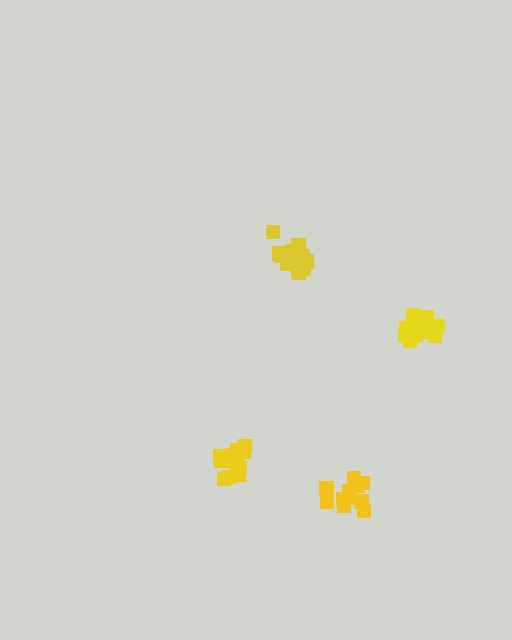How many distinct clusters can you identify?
There are 4 distinct clusters.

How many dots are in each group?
Group 1: 17 dots, Group 2: 14 dots, Group 3: 15 dots, Group 4: 13 dots (59 total).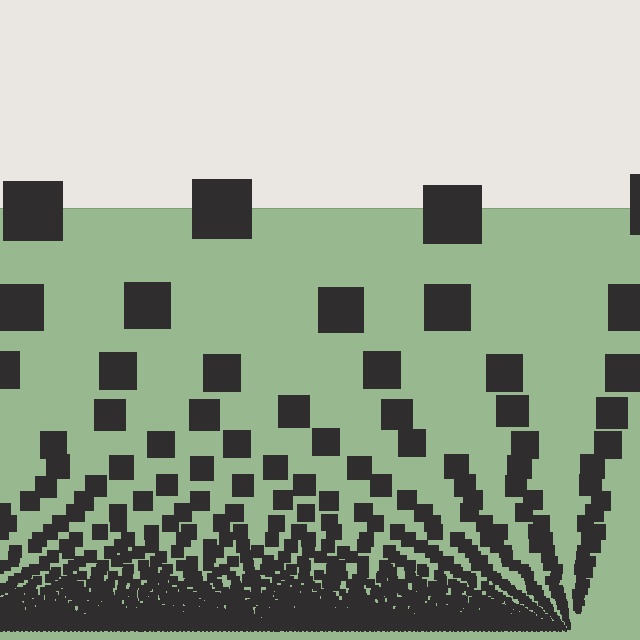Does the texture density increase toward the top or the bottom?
Density increases toward the bottom.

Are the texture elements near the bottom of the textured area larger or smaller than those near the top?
Smaller. The gradient is inverted — elements near the bottom are smaller and denser.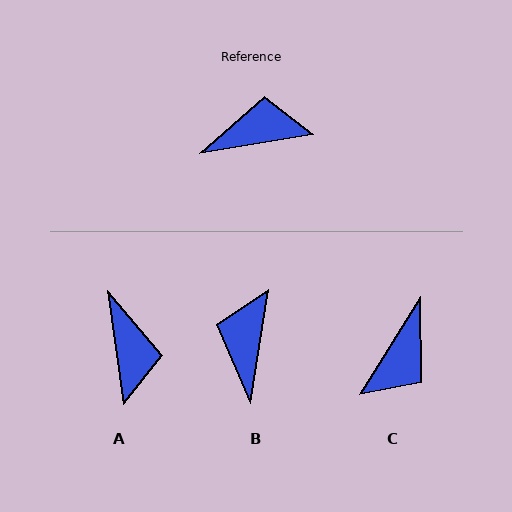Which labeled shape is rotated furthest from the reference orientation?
C, about 131 degrees away.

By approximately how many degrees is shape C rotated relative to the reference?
Approximately 131 degrees clockwise.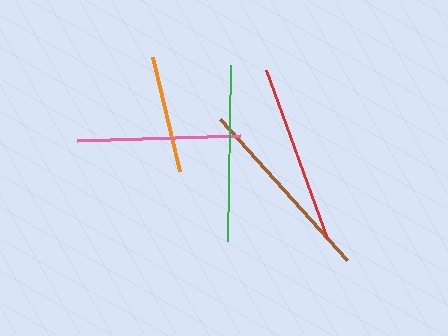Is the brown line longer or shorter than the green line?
The brown line is longer than the green line.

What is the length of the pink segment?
The pink segment is approximately 164 pixels long.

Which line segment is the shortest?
The orange line is the shortest at approximately 117 pixels.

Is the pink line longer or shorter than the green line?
The green line is longer than the pink line.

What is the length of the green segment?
The green segment is approximately 177 pixels long.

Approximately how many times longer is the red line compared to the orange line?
The red line is approximately 1.5 times the length of the orange line.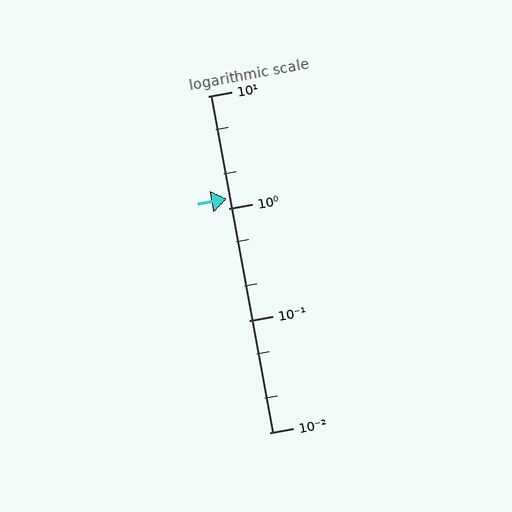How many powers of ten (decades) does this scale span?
The scale spans 3 decades, from 0.01 to 10.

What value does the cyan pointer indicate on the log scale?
The pointer indicates approximately 1.2.